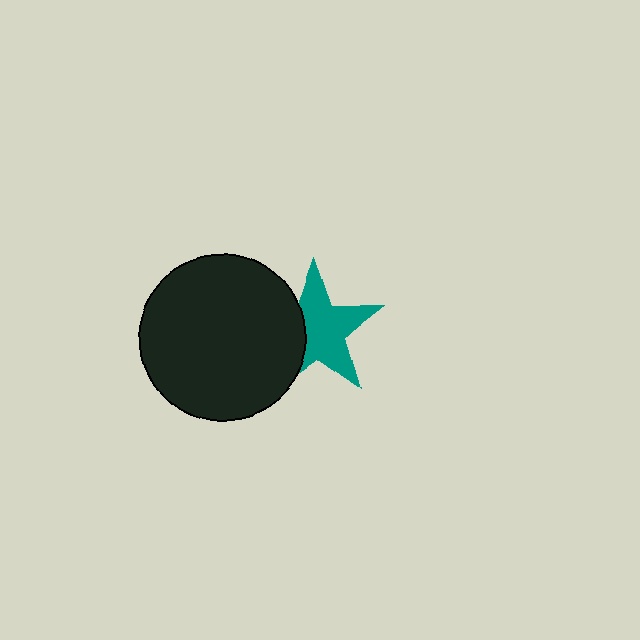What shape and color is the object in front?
The object in front is a black circle.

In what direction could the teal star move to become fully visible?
The teal star could move right. That would shift it out from behind the black circle entirely.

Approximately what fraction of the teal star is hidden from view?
Roughly 33% of the teal star is hidden behind the black circle.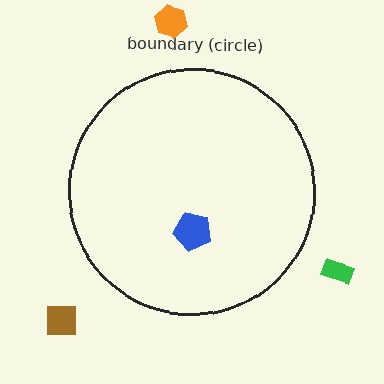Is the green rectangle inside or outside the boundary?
Outside.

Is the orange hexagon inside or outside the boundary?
Outside.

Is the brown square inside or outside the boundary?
Outside.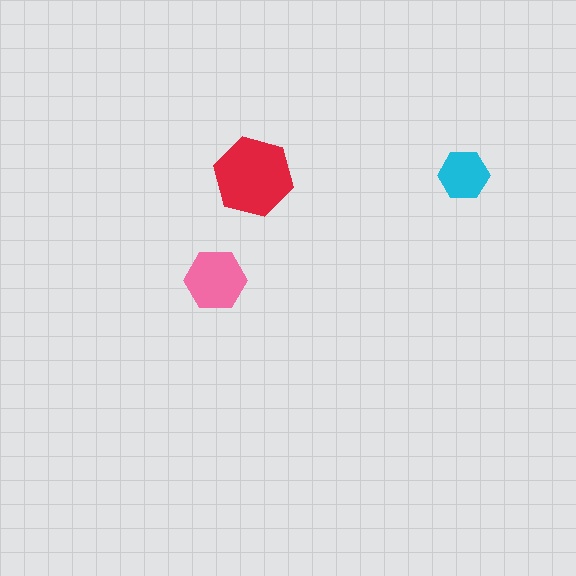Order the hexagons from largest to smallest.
the red one, the pink one, the cyan one.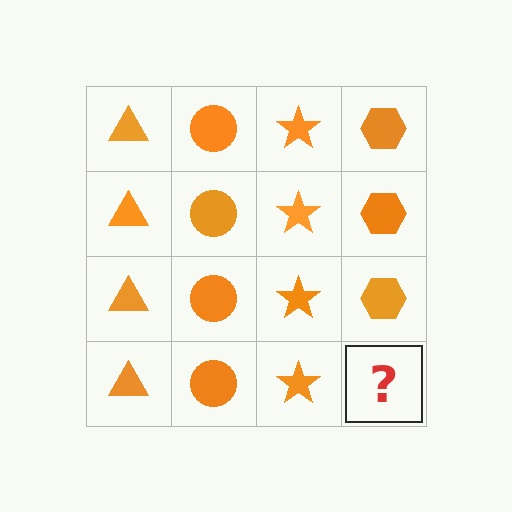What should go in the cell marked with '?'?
The missing cell should contain an orange hexagon.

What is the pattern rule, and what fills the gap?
The rule is that each column has a consistent shape. The gap should be filled with an orange hexagon.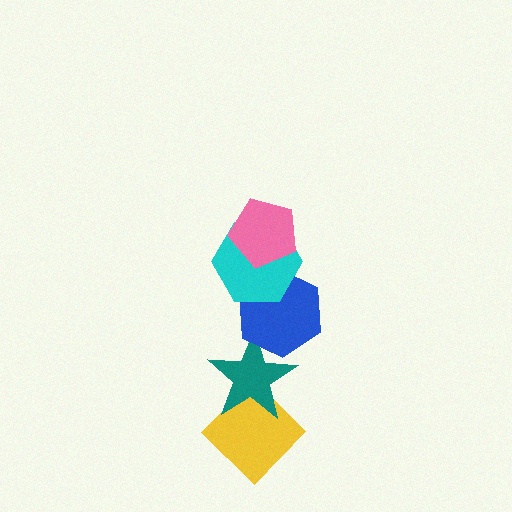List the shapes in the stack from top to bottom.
From top to bottom: the pink pentagon, the cyan hexagon, the blue hexagon, the teal star, the yellow diamond.